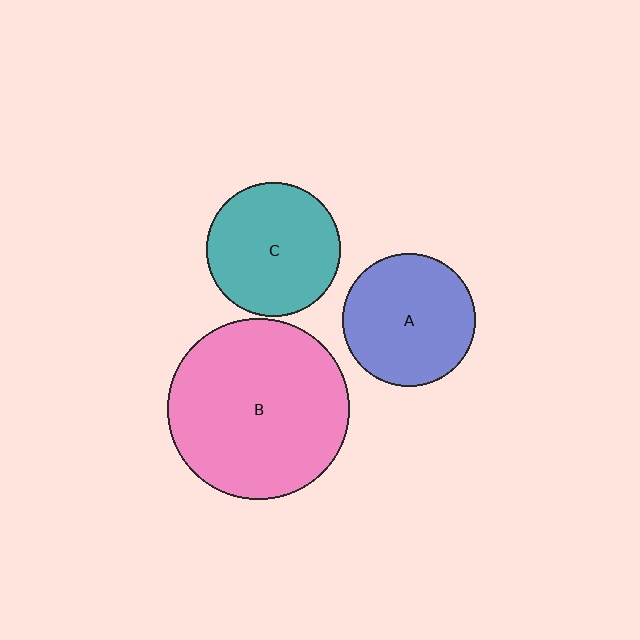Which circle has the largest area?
Circle B (pink).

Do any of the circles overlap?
No, none of the circles overlap.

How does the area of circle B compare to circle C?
Approximately 1.8 times.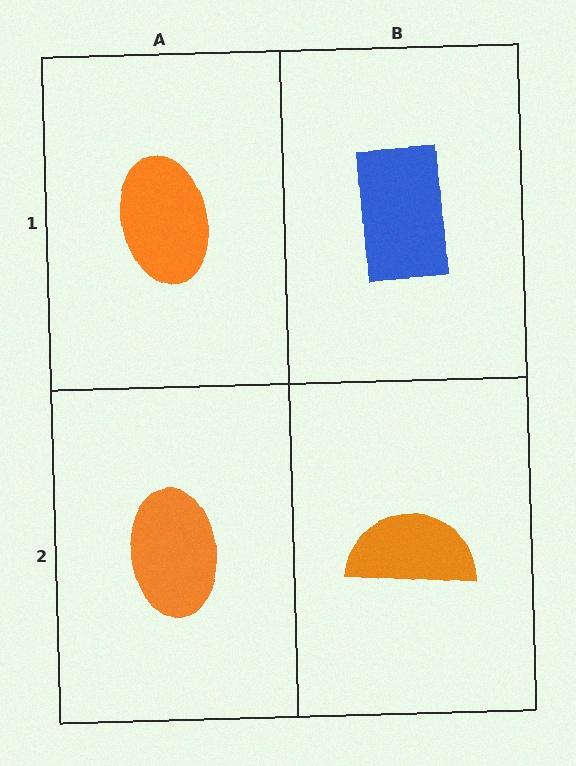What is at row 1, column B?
A blue rectangle.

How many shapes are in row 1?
2 shapes.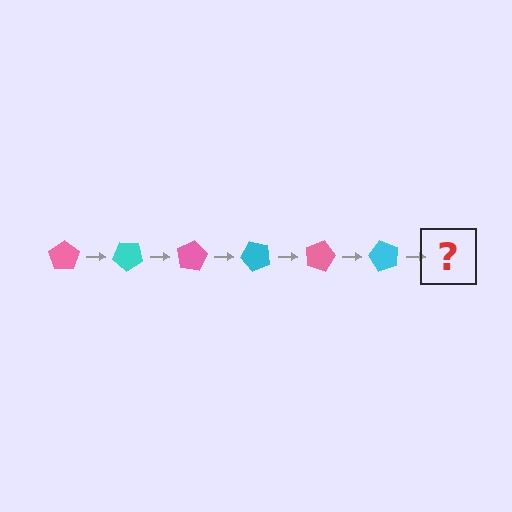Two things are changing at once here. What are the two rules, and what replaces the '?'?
The two rules are that it rotates 40 degrees each step and the color cycles through pink and cyan. The '?' should be a pink pentagon, rotated 240 degrees from the start.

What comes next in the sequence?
The next element should be a pink pentagon, rotated 240 degrees from the start.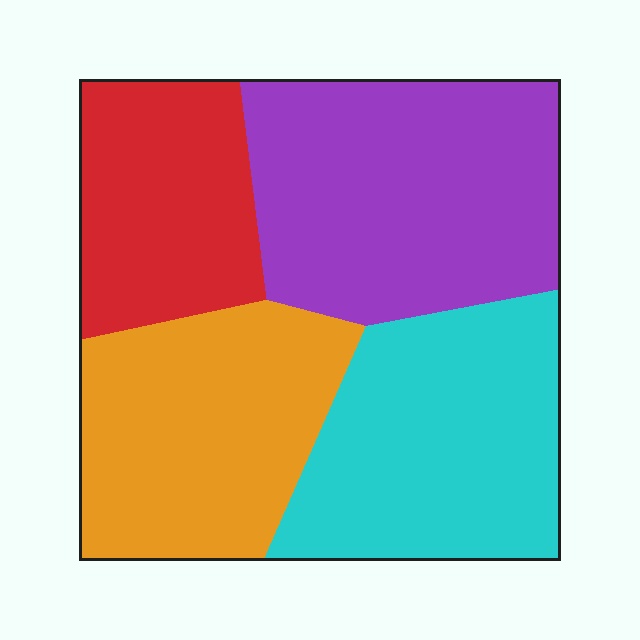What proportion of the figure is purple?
Purple takes up between a sixth and a third of the figure.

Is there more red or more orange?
Orange.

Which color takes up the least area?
Red, at roughly 20%.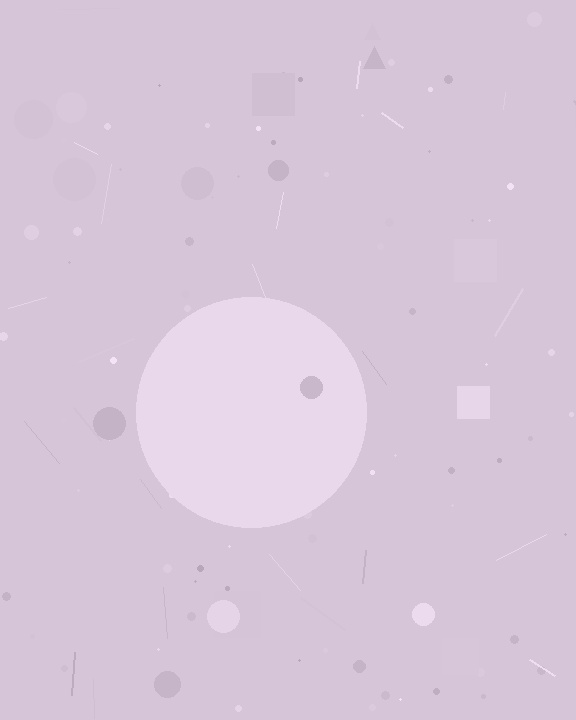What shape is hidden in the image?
A circle is hidden in the image.